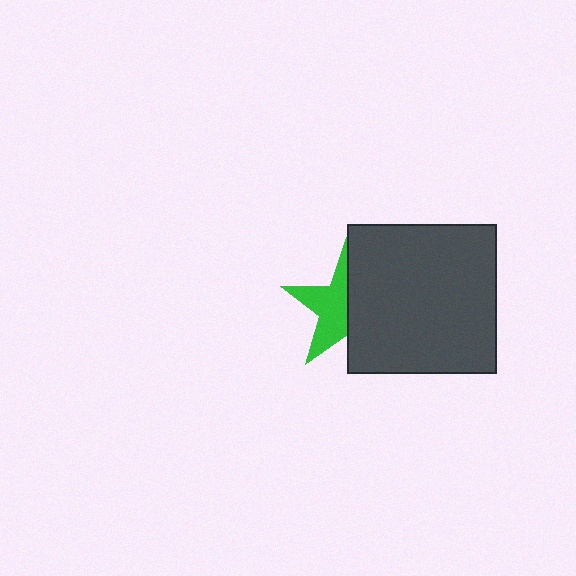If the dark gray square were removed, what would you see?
You would see the complete green star.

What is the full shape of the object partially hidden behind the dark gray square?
The partially hidden object is a green star.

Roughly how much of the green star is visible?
About half of it is visible (roughly 52%).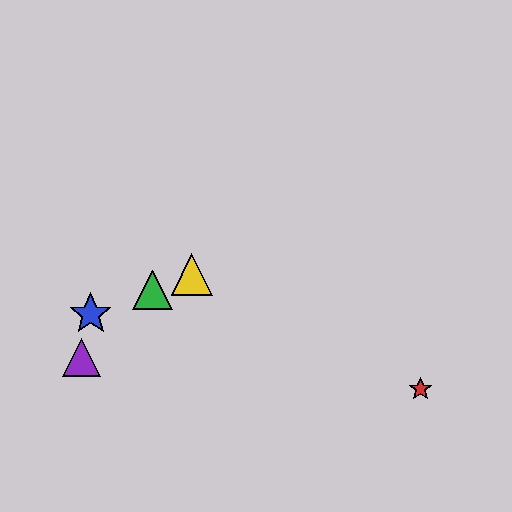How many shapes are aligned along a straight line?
3 shapes (the blue star, the green triangle, the yellow triangle) are aligned along a straight line.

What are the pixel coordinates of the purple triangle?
The purple triangle is at (81, 358).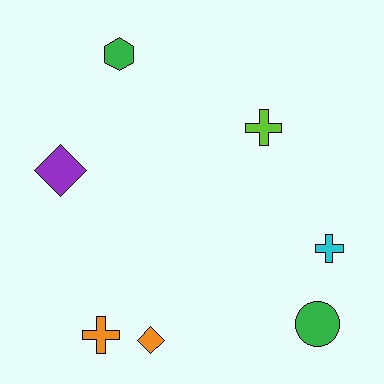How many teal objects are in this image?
There are no teal objects.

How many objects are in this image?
There are 7 objects.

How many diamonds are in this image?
There are 2 diamonds.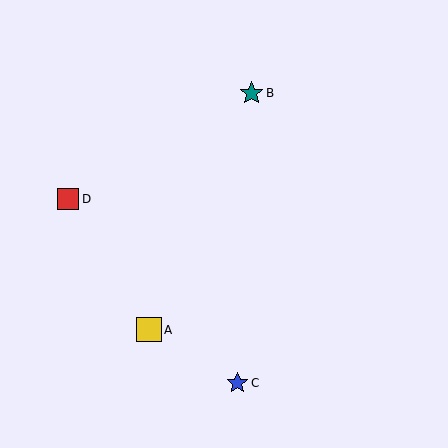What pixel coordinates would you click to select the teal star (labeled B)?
Click at (251, 93) to select the teal star B.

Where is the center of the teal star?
The center of the teal star is at (251, 93).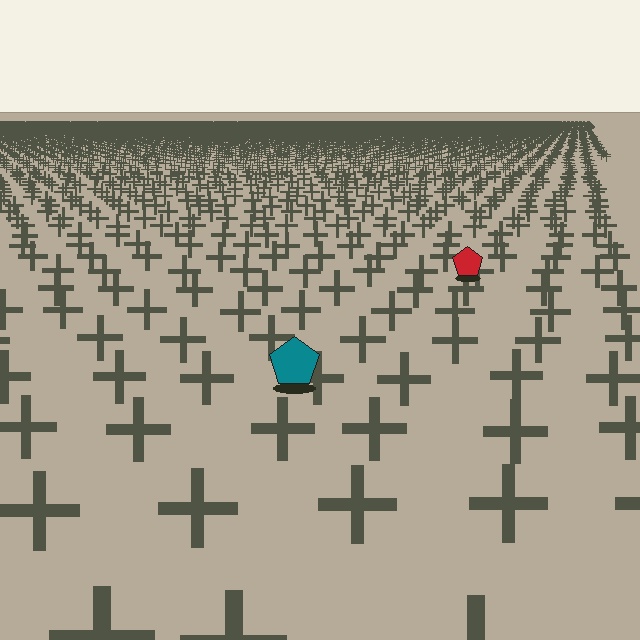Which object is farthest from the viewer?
The red pentagon is farthest from the viewer. It appears smaller and the ground texture around it is denser.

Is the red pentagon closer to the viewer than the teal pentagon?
No. The teal pentagon is closer — you can tell from the texture gradient: the ground texture is coarser near it.